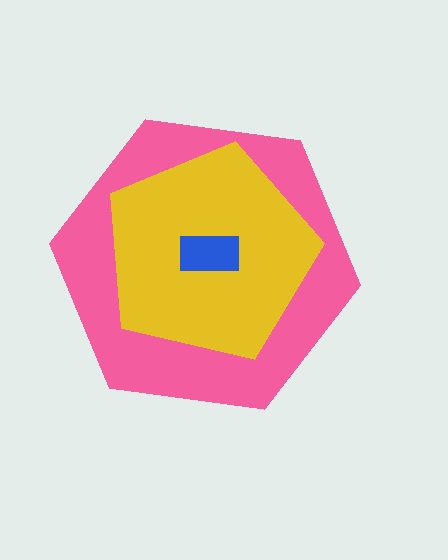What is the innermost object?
The blue rectangle.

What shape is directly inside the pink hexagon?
The yellow pentagon.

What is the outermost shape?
The pink hexagon.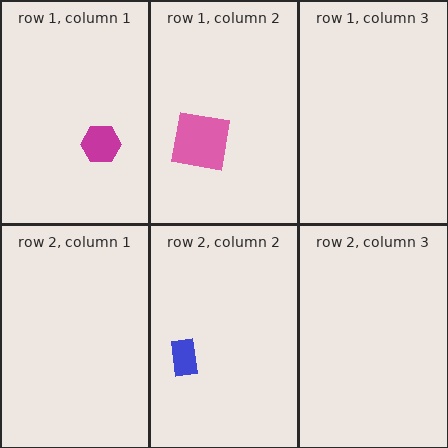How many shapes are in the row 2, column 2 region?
1.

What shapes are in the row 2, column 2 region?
The blue rectangle.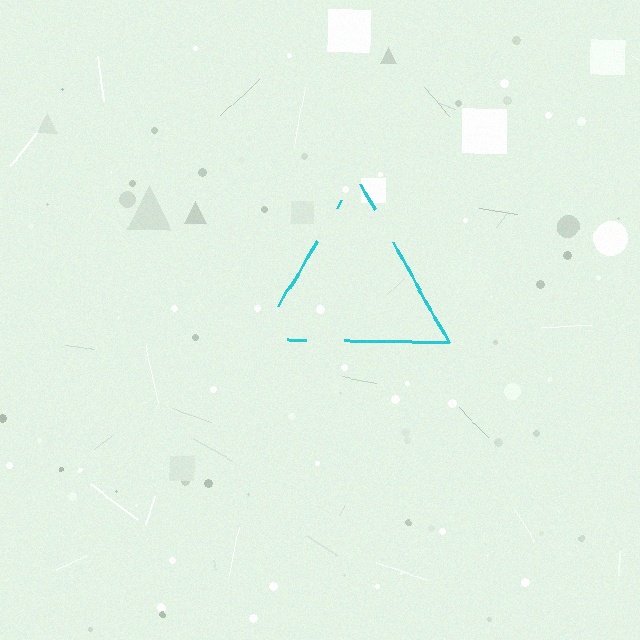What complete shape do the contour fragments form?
The contour fragments form a triangle.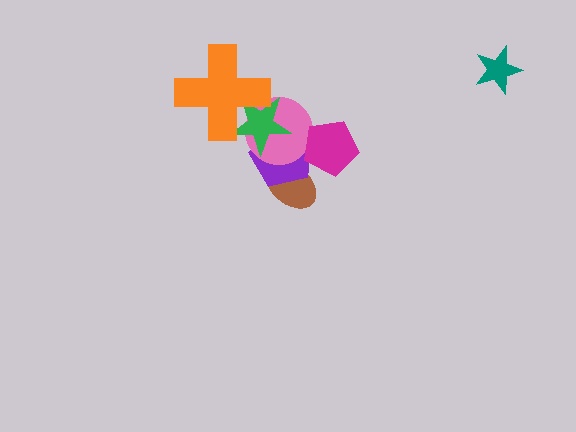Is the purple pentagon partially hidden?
Yes, it is partially covered by another shape.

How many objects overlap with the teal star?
0 objects overlap with the teal star.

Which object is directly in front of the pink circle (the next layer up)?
The green star is directly in front of the pink circle.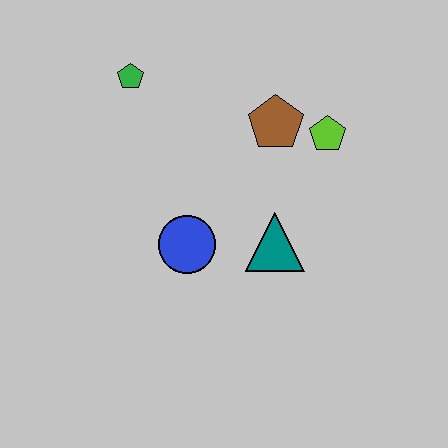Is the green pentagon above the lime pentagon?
Yes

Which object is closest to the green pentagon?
The brown pentagon is closest to the green pentagon.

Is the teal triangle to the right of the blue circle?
Yes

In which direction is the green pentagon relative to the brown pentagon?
The green pentagon is to the left of the brown pentagon.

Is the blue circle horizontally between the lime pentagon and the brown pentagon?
No